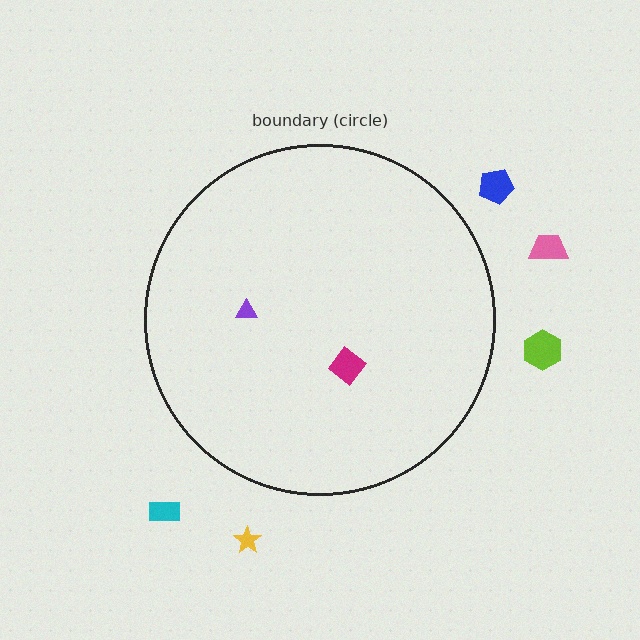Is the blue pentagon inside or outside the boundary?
Outside.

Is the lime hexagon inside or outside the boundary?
Outside.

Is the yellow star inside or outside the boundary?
Outside.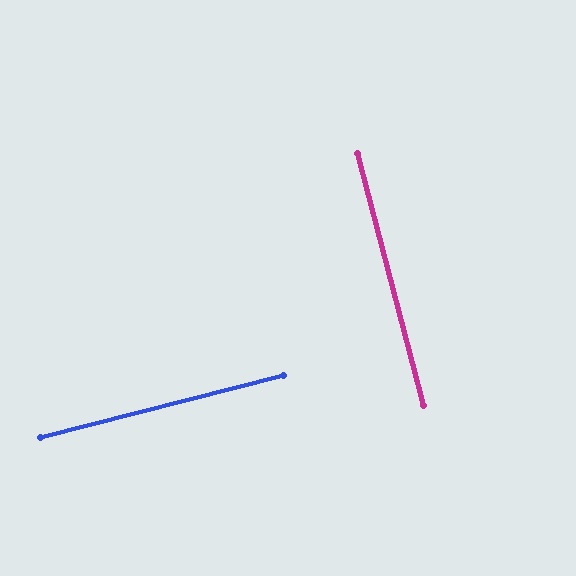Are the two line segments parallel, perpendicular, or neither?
Perpendicular — they meet at approximately 90°.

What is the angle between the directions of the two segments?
Approximately 90 degrees.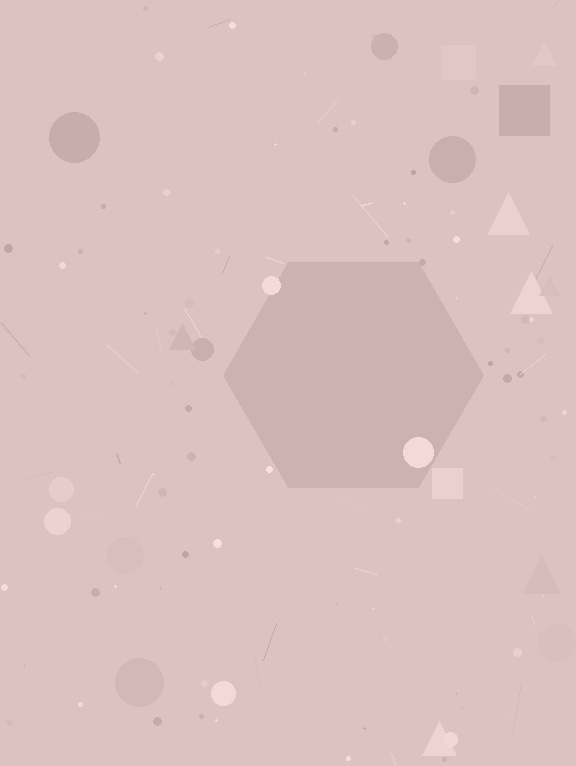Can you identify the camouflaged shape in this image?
The camouflaged shape is a hexagon.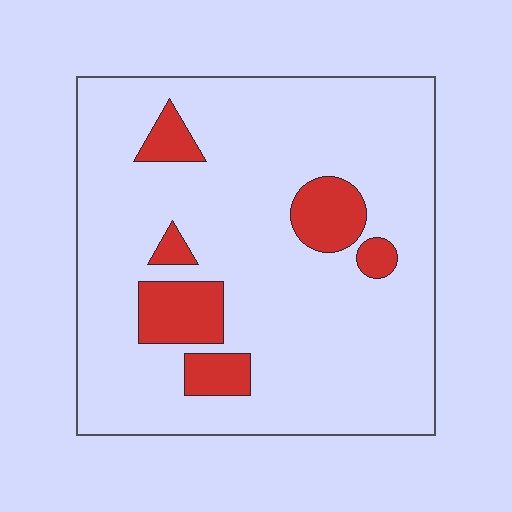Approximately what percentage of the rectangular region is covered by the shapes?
Approximately 15%.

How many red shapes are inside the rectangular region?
6.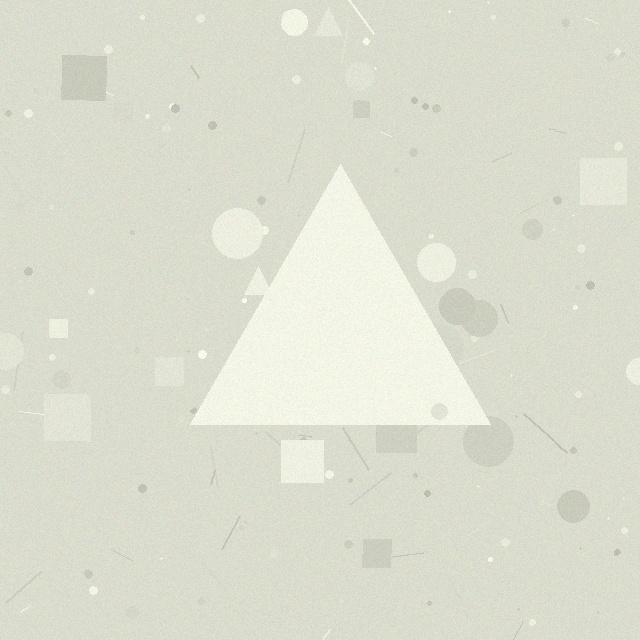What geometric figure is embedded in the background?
A triangle is embedded in the background.